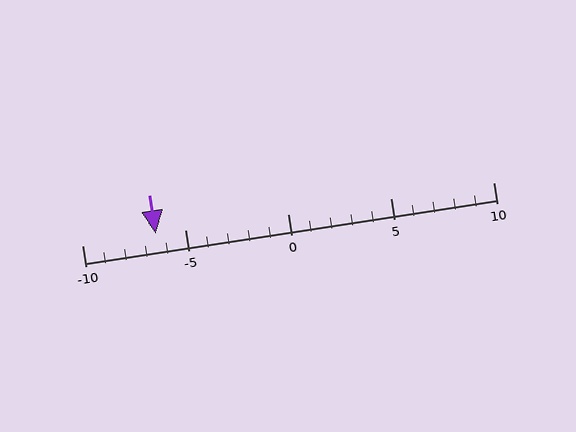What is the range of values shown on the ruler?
The ruler shows values from -10 to 10.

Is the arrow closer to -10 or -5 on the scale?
The arrow is closer to -5.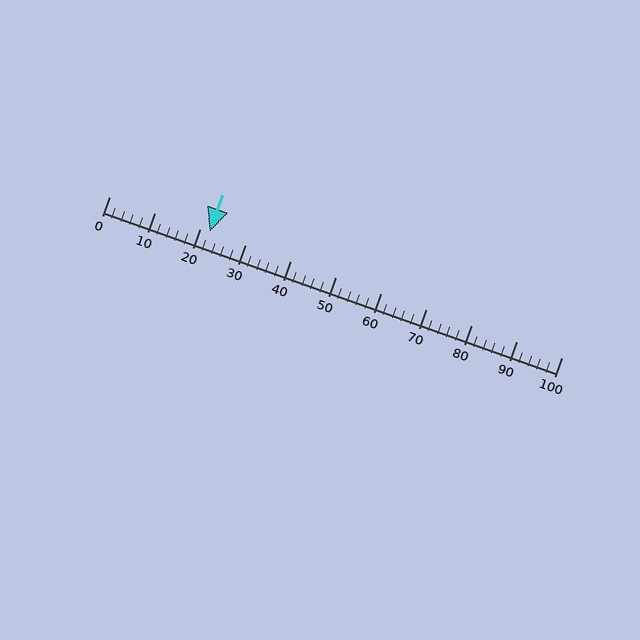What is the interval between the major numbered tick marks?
The major tick marks are spaced 10 units apart.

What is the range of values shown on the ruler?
The ruler shows values from 0 to 100.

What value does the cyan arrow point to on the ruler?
The cyan arrow points to approximately 22.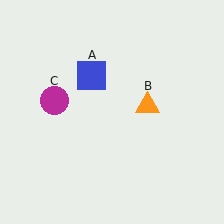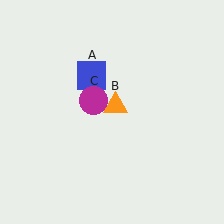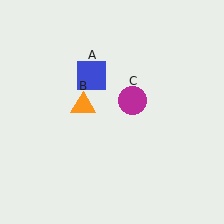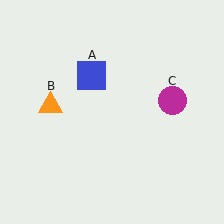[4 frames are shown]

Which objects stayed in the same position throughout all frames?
Blue square (object A) remained stationary.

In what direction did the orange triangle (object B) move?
The orange triangle (object B) moved left.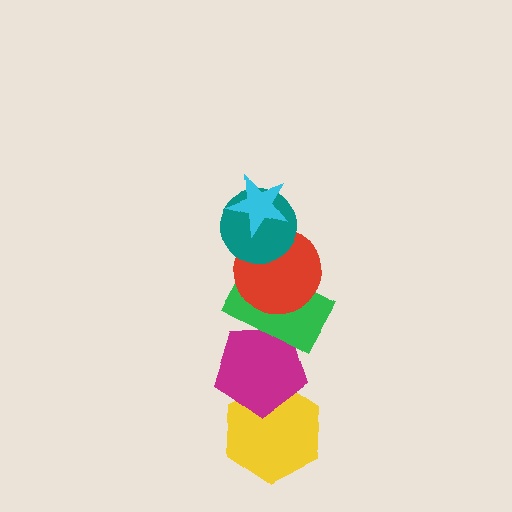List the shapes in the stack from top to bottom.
From top to bottom: the cyan star, the teal circle, the red circle, the green rectangle, the magenta pentagon, the yellow hexagon.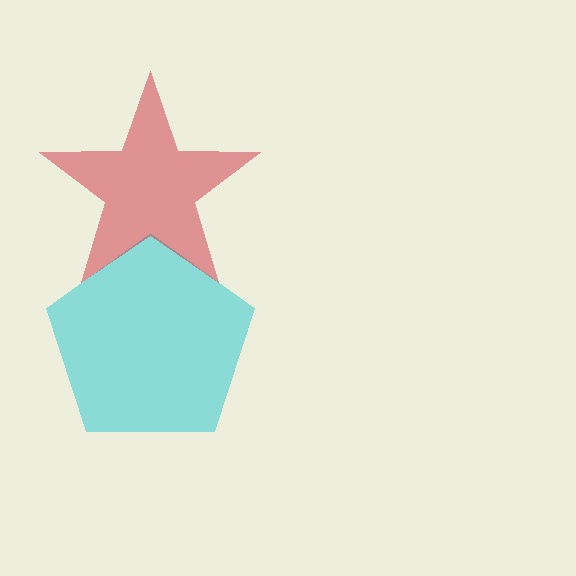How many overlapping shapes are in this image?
There are 2 overlapping shapes in the image.